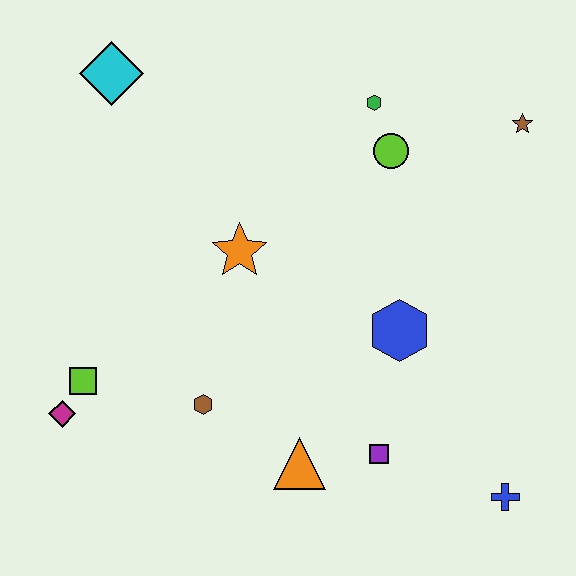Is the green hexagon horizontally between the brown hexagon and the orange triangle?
No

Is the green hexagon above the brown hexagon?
Yes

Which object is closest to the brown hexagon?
The orange triangle is closest to the brown hexagon.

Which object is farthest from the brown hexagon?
The brown star is farthest from the brown hexagon.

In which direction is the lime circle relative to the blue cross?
The lime circle is above the blue cross.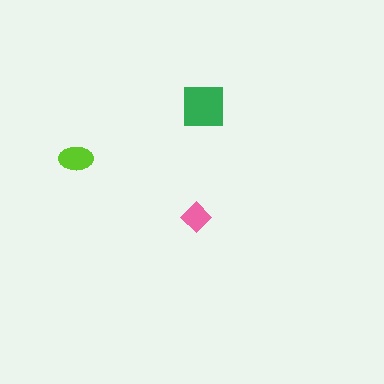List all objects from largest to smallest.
The green square, the lime ellipse, the pink diamond.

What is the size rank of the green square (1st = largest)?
1st.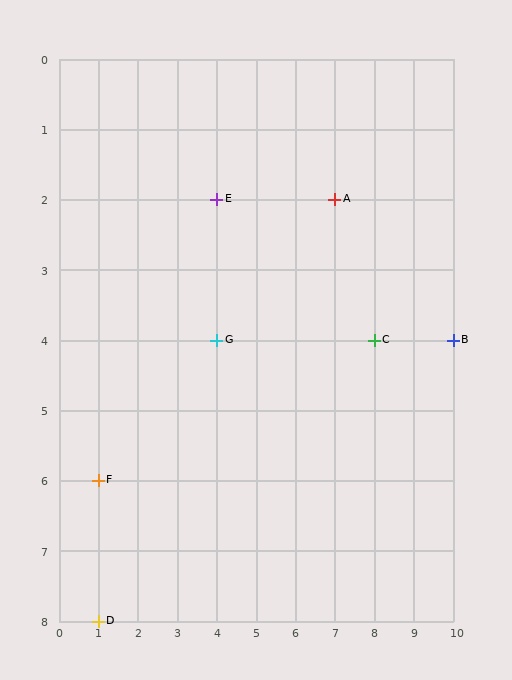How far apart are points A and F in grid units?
Points A and F are 6 columns and 4 rows apart (about 7.2 grid units diagonally).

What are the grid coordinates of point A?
Point A is at grid coordinates (7, 2).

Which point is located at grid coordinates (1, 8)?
Point D is at (1, 8).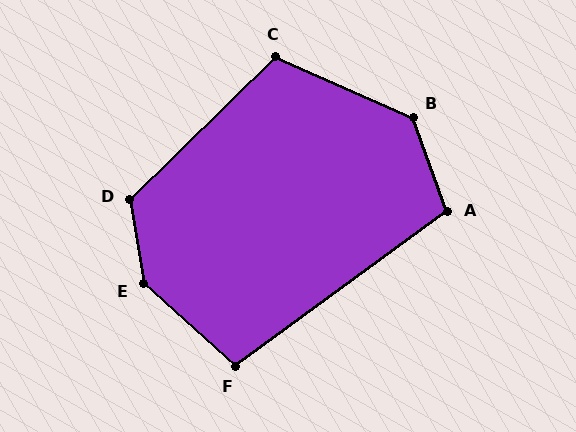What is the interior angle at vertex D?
Approximately 125 degrees (obtuse).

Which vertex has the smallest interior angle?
F, at approximately 102 degrees.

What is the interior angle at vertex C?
Approximately 112 degrees (obtuse).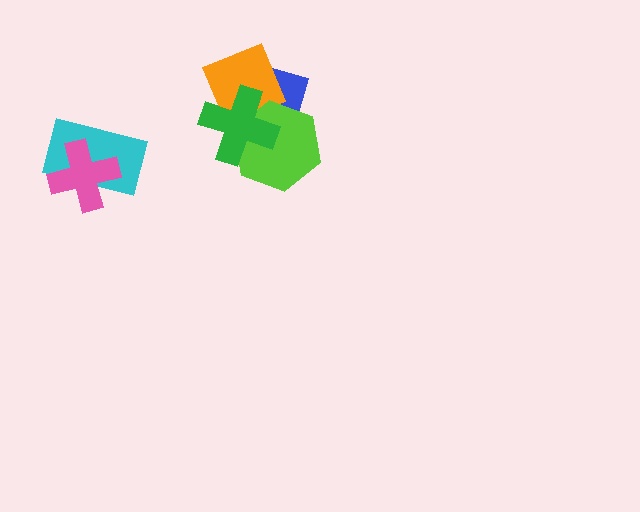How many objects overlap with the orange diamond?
3 objects overlap with the orange diamond.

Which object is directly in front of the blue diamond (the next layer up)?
The orange diamond is directly in front of the blue diamond.